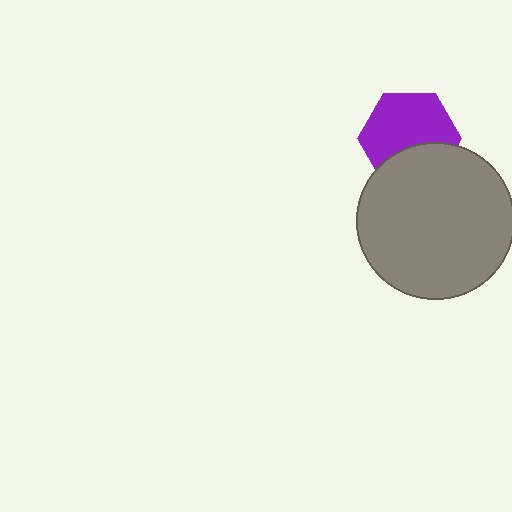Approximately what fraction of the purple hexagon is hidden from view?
Roughly 34% of the purple hexagon is hidden behind the gray circle.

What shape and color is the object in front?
The object in front is a gray circle.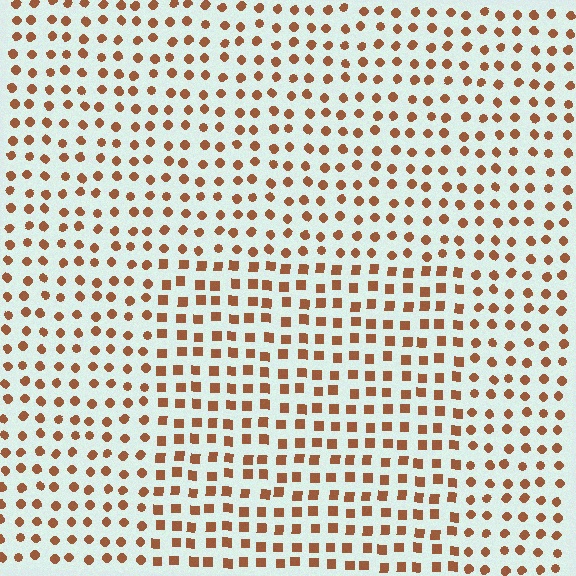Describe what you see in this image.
The image is filled with small brown elements arranged in a uniform grid. A rectangle-shaped region contains squares, while the surrounding area contains circles. The boundary is defined purely by the change in element shape.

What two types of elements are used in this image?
The image uses squares inside the rectangle region and circles outside it.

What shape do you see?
I see a rectangle.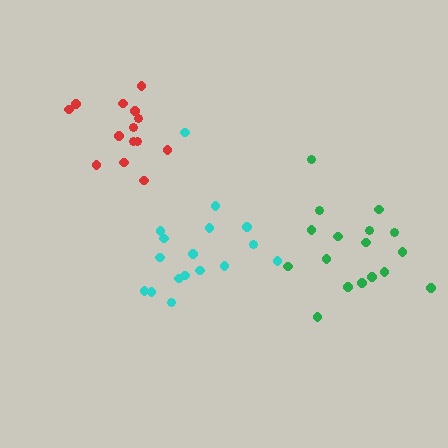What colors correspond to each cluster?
The clusters are colored: cyan, red, green.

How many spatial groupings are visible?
There are 3 spatial groupings.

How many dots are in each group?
Group 1: 17 dots, Group 2: 14 dots, Group 3: 17 dots (48 total).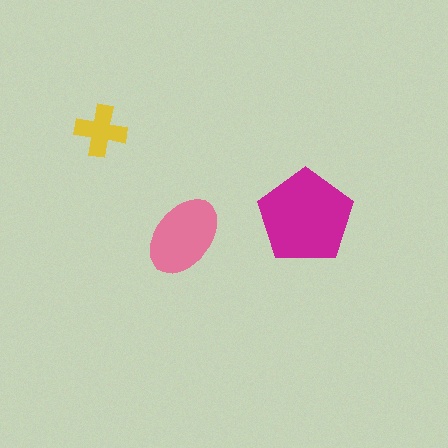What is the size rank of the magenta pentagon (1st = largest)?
1st.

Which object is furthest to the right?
The magenta pentagon is rightmost.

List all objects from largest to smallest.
The magenta pentagon, the pink ellipse, the yellow cross.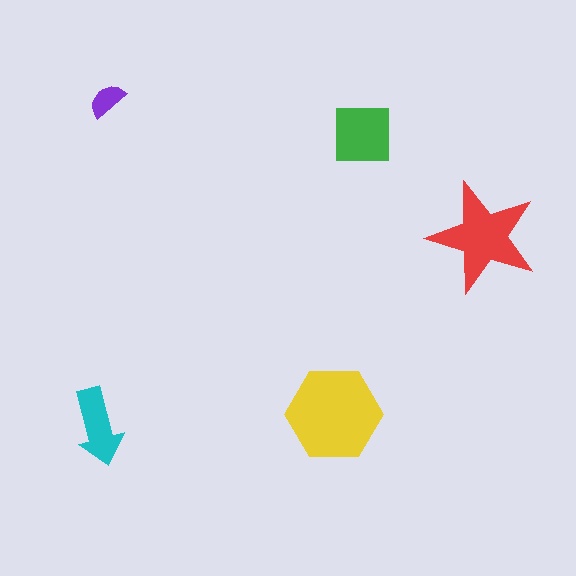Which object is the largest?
The yellow hexagon.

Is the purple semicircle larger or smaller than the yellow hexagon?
Smaller.